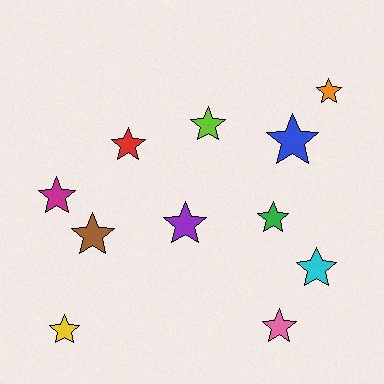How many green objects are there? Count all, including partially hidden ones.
There is 1 green object.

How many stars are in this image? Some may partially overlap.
There are 11 stars.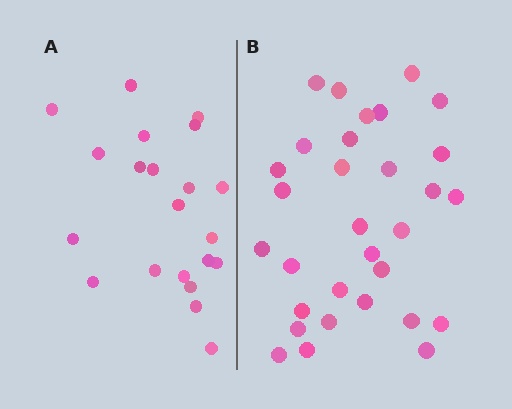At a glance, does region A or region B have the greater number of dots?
Region B (the right region) has more dots.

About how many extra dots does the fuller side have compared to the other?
Region B has roughly 10 or so more dots than region A.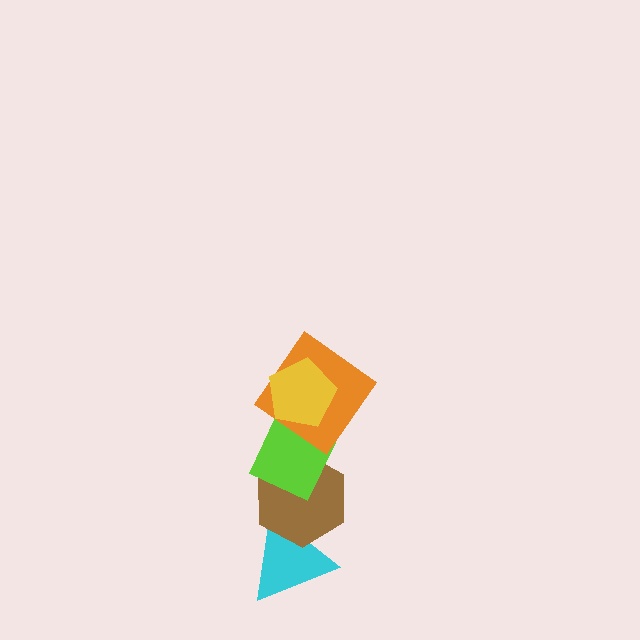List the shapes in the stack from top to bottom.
From top to bottom: the yellow pentagon, the orange diamond, the lime diamond, the brown hexagon, the cyan triangle.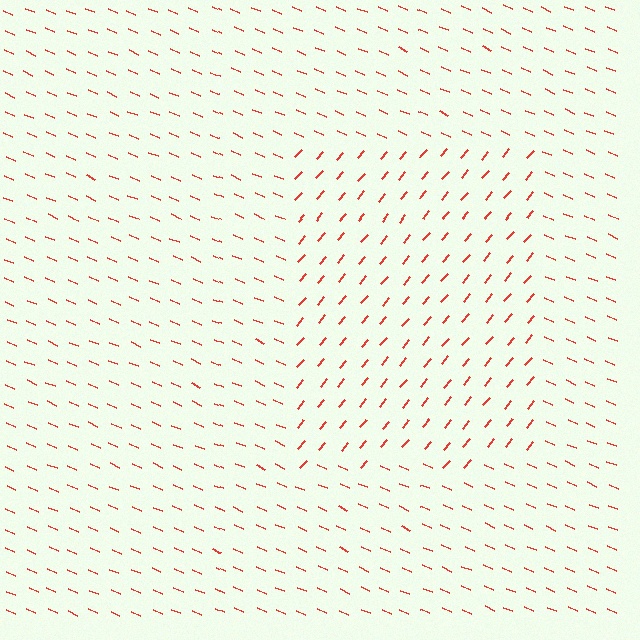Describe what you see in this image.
The image is filled with small red line segments. A rectangle region in the image has lines oriented differently from the surrounding lines, creating a visible texture boundary.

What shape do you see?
I see a rectangle.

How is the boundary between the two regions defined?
The boundary is defined purely by a change in line orientation (approximately 74 degrees difference). All lines are the same color and thickness.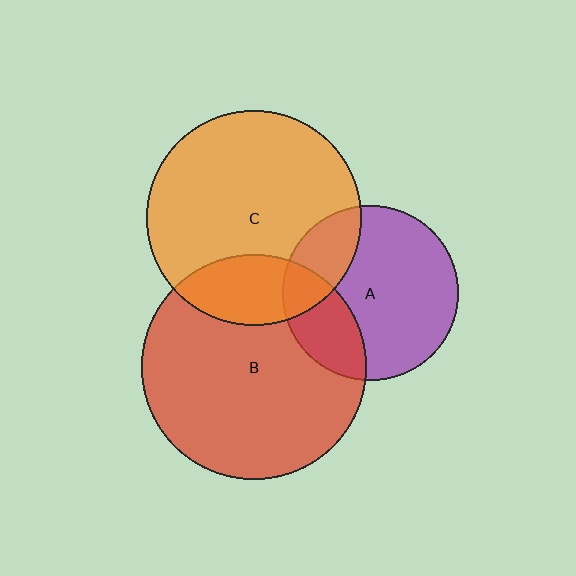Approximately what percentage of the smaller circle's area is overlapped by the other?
Approximately 20%.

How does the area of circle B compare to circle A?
Approximately 1.6 times.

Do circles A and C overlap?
Yes.